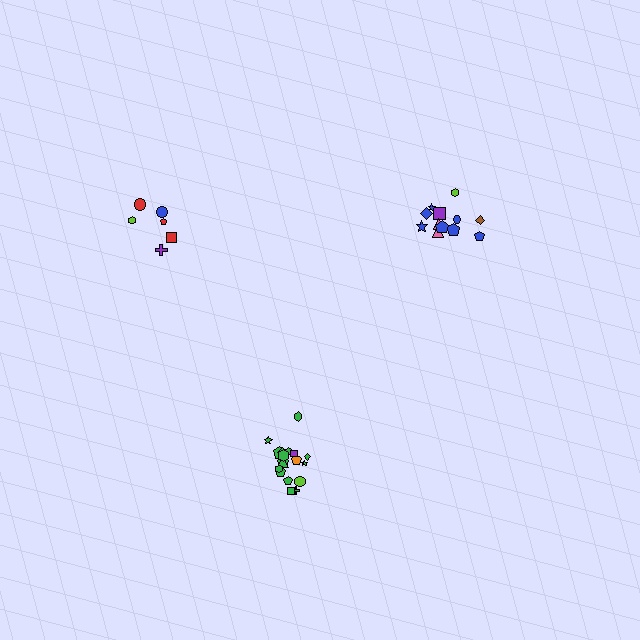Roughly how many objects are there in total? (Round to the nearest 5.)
Roughly 35 objects in total.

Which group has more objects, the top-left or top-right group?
The top-right group.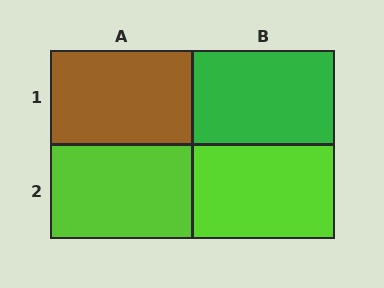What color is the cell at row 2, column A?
Lime.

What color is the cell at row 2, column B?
Lime.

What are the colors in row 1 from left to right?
Brown, green.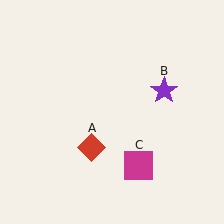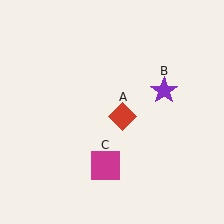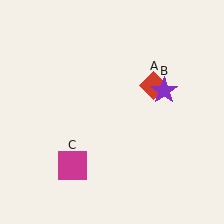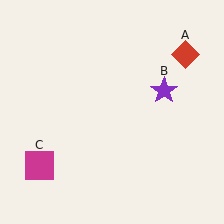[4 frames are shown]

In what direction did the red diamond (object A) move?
The red diamond (object A) moved up and to the right.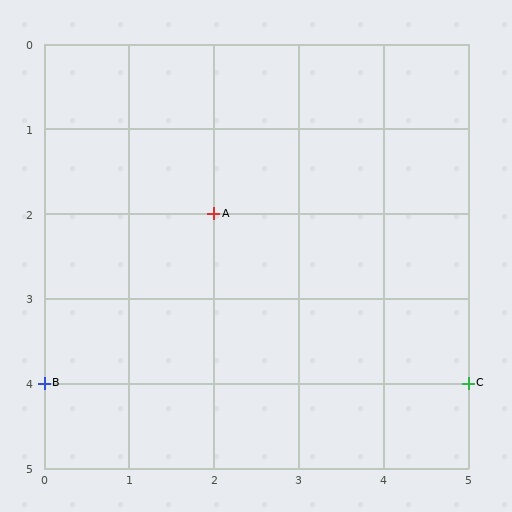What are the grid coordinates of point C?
Point C is at grid coordinates (5, 4).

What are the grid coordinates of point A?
Point A is at grid coordinates (2, 2).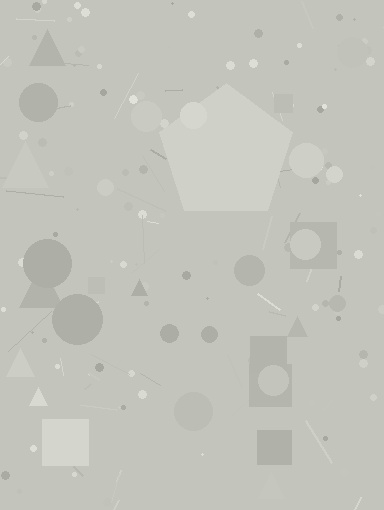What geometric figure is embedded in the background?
A pentagon is embedded in the background.